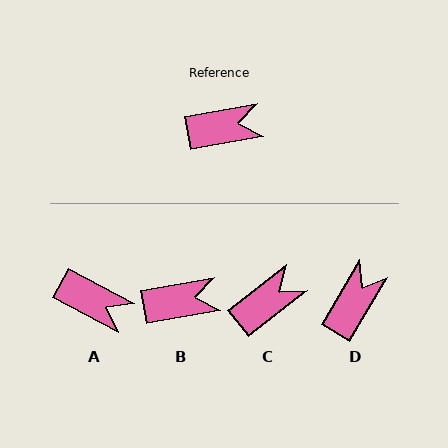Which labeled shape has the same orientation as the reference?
B.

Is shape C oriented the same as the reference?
No, it is off by about 28 degrees.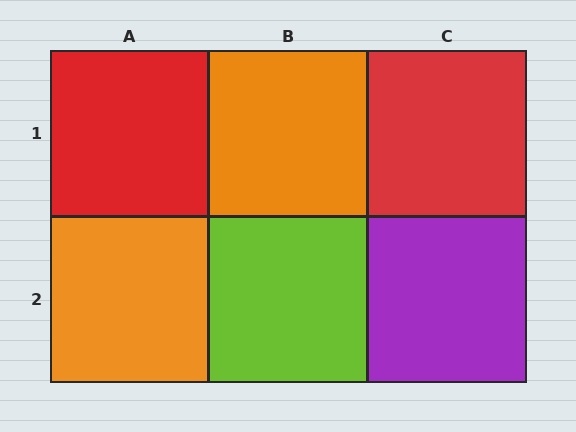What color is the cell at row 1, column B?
Orange.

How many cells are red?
2 cells are red.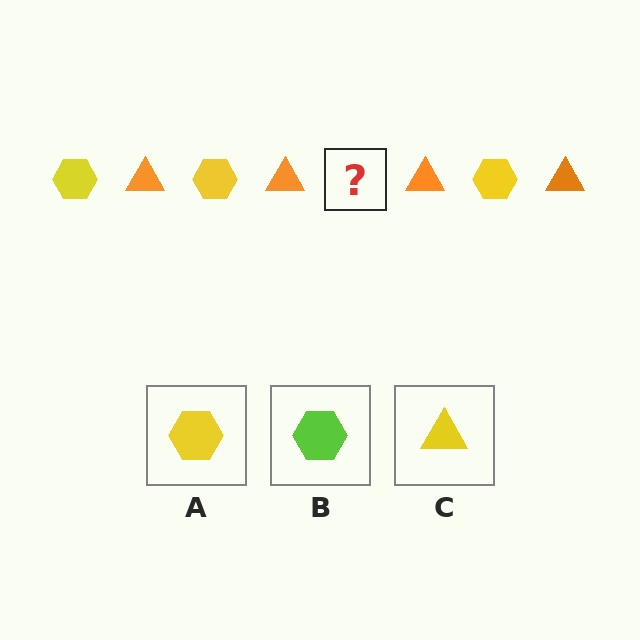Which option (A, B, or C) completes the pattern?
A.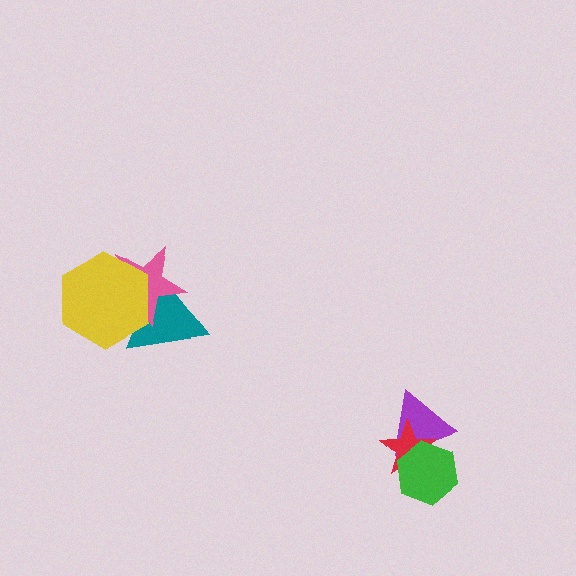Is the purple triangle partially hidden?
Yes, it is partially covered by another shape.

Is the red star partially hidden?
Yes, it is partially covered by another shape.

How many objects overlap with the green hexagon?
2 objects overlap with the green hexagon.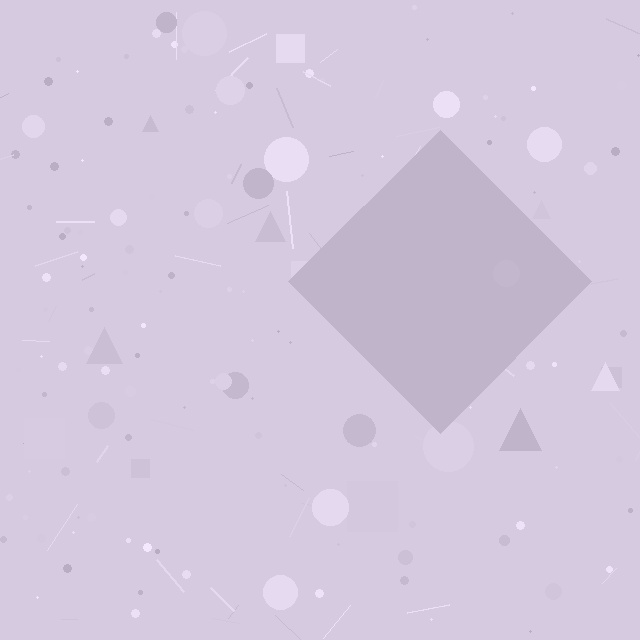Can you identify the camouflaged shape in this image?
The camouflaged shape is a diamond.